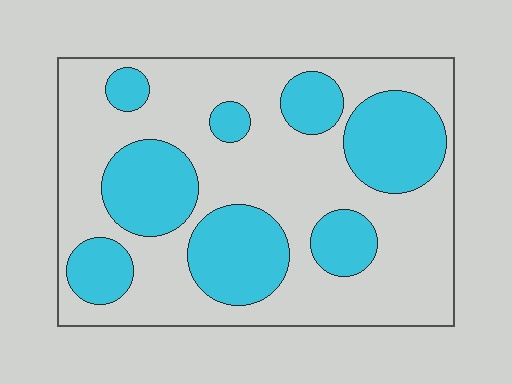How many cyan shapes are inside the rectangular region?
8.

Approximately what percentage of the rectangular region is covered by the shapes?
Approximately 35%.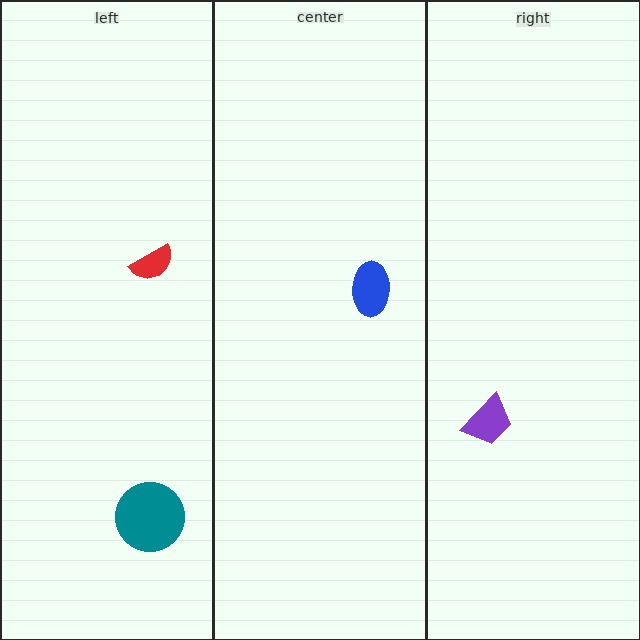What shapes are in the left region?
The red semicircle, the teal circle.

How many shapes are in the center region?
1.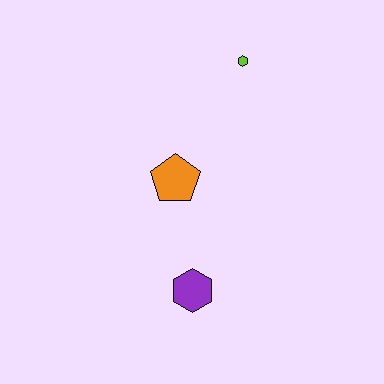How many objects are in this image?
There are 3 objects.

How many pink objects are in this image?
There are no pink objects.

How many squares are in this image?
There are no squares.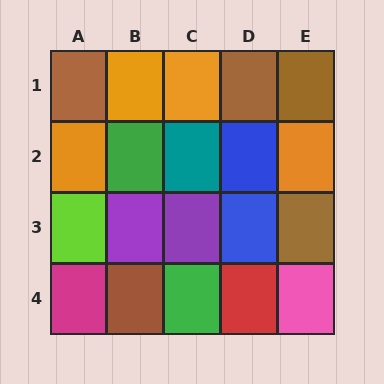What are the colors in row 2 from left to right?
Orange, green, teal, blue, orange.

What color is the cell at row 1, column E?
Brown.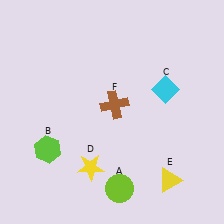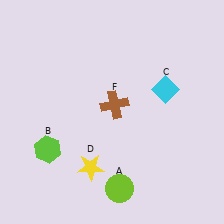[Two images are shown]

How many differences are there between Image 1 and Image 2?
There is 1 difference between the two images.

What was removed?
The yellow triangle (E) was removed in Image 2.